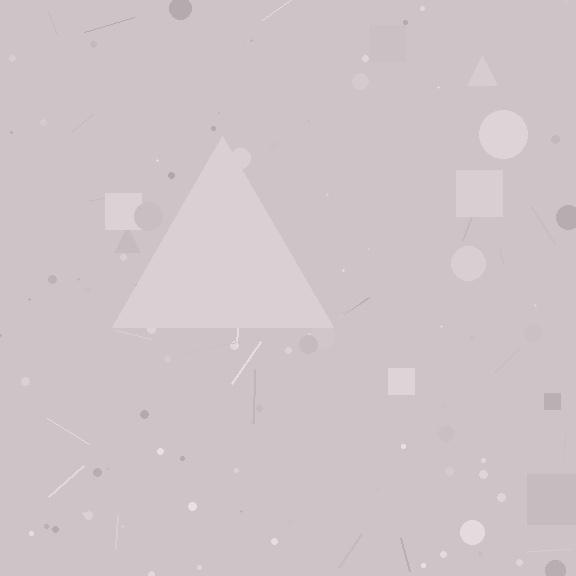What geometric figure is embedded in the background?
A triangle is embedded in the background.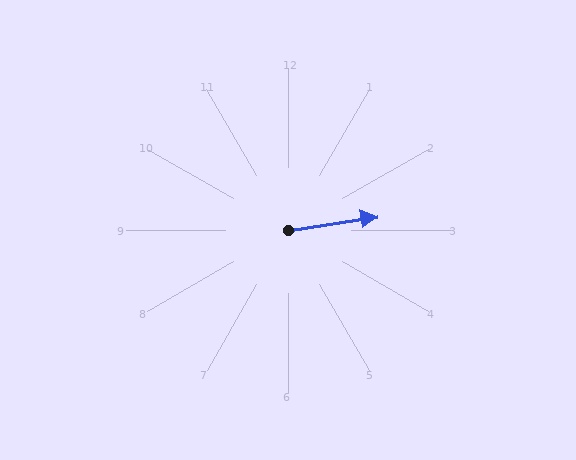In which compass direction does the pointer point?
East.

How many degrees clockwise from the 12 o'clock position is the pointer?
Approximately 81 degrees.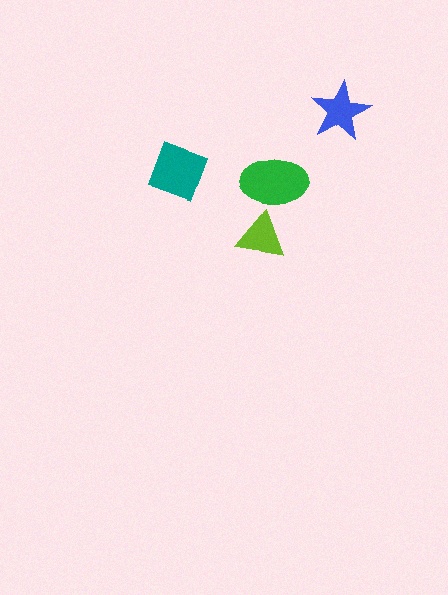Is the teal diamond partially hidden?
No, no other shape covers it.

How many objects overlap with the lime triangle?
1 object overlaps with the lime triangle.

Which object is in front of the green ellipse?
The lime triangle is in front of the green ellipse.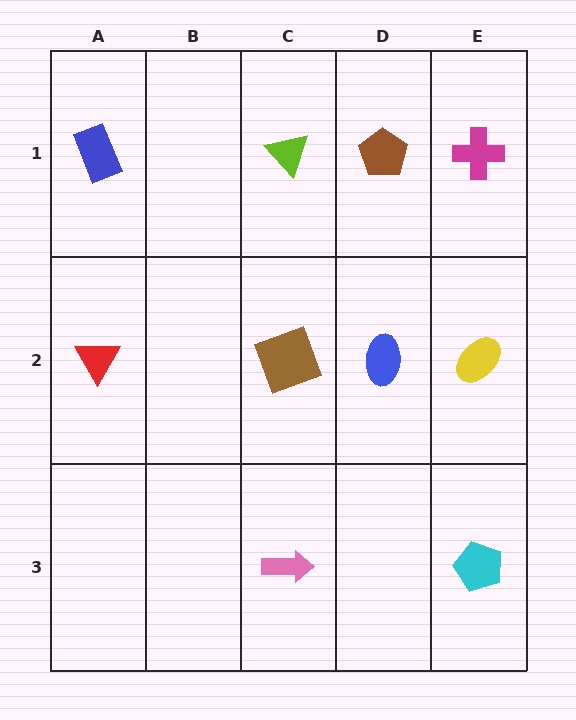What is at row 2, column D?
A blue ellipse.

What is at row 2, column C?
A brown square.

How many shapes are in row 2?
4 shapes.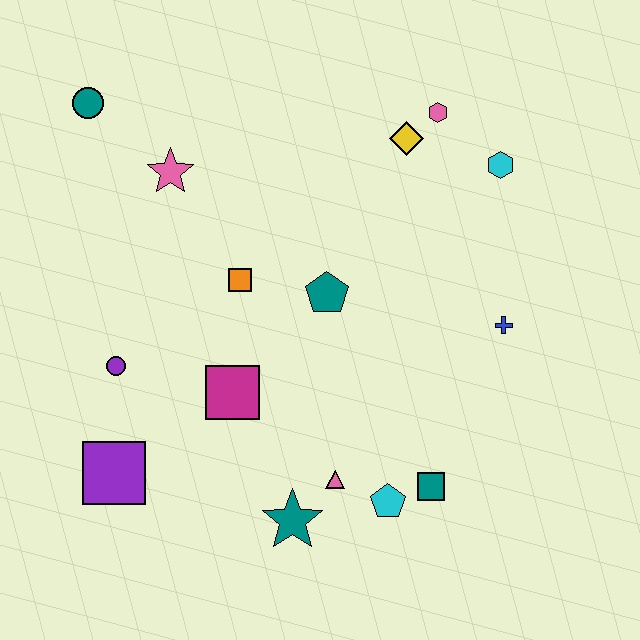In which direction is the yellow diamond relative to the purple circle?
The yellow diamond is to the right of the purple circle.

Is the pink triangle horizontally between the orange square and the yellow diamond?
Yes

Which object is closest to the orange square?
The teal pentagon is closest to the orange square.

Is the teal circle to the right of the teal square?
No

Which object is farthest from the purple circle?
The cyan hexagon is farthest from the purple circle.